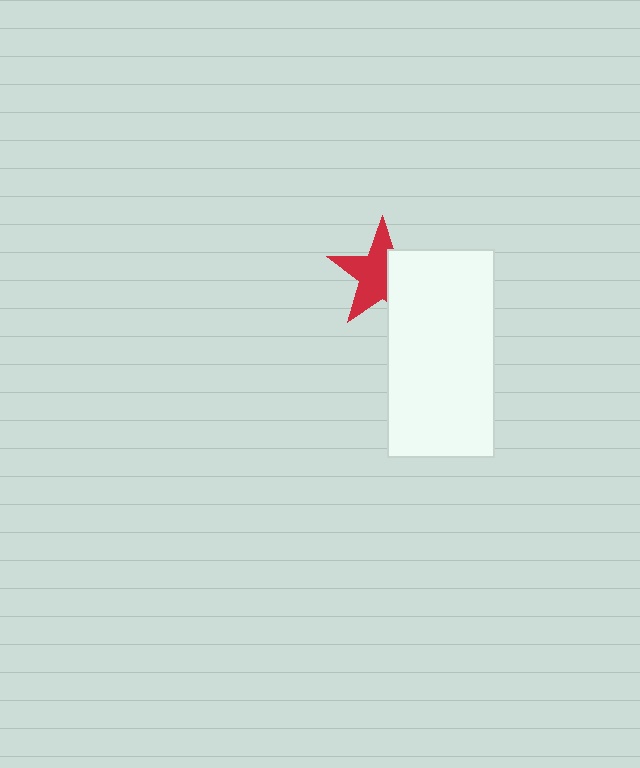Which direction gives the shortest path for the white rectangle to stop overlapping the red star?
Moving right gives the shortest separation.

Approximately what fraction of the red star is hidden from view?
Roughly 38% of the red star is hidden behind the white rectangle.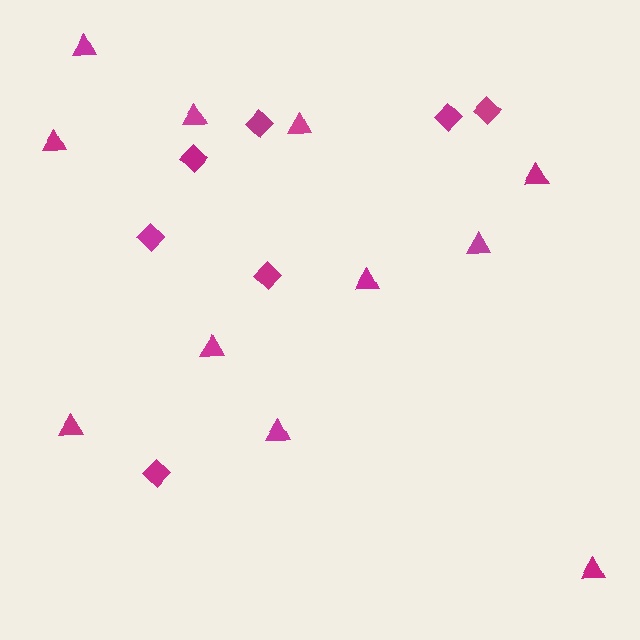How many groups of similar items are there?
There are 2 groups: one group of diamonds (7) and one group of triangles (11).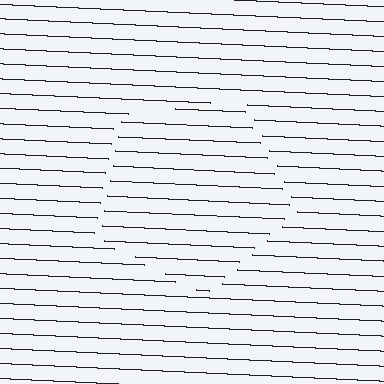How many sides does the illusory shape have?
5 sides — the line-ends trace a pentagon.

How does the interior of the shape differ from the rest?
The interior of the shape contains the same grating, shifted by half a period — the contour is defined by the phase discontinuity where line-ends from the inner and outer gratings abut.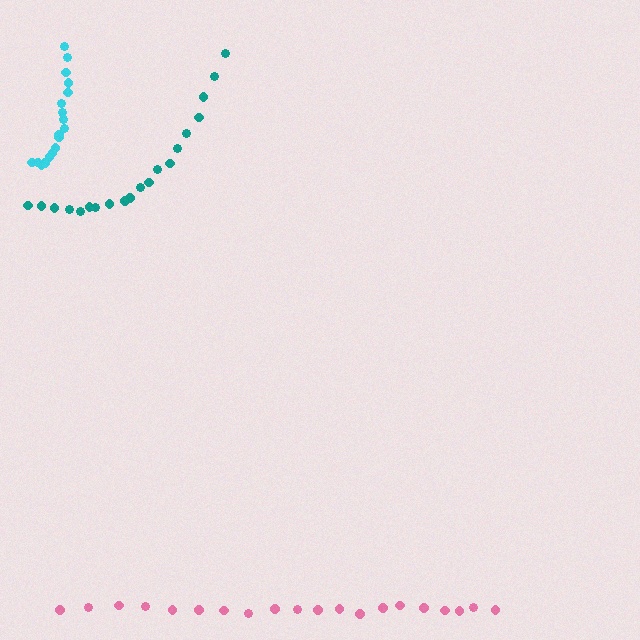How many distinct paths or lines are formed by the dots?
There are 3 distinct paths.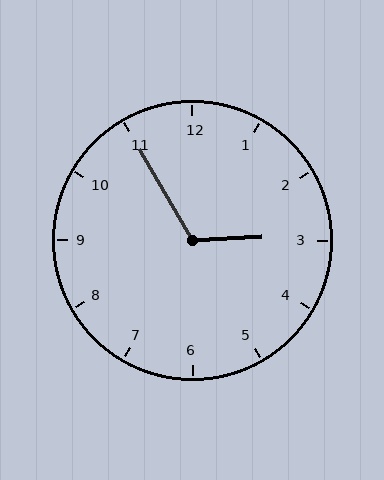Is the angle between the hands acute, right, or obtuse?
It is obtuse.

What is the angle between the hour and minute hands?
Approximately 118 degrees.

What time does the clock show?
2:55.